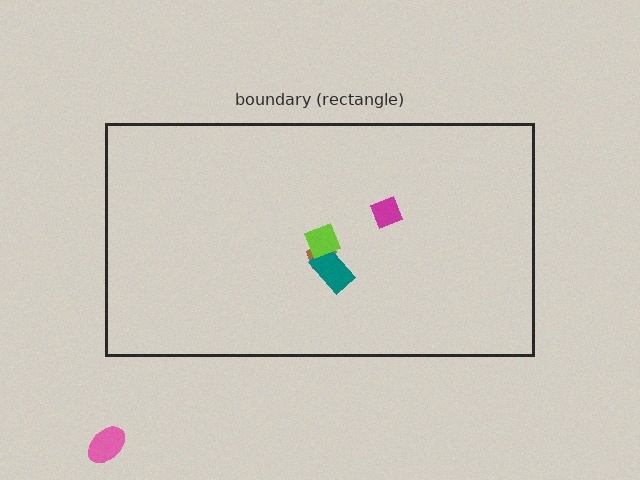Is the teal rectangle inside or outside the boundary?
Inside.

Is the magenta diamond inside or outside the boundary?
Inside.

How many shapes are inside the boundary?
4 inside, 1 outside.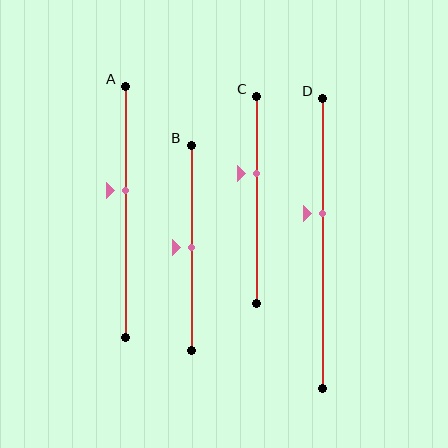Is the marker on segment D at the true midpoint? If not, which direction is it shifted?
No, the marker on segment D is shifted upward by about 10% of the segment length.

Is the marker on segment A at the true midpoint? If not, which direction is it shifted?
No, the marker on segment A is shifted upward by about 9% of the segment length.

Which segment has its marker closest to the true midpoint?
Segment B has its marker closest to the true midpoint.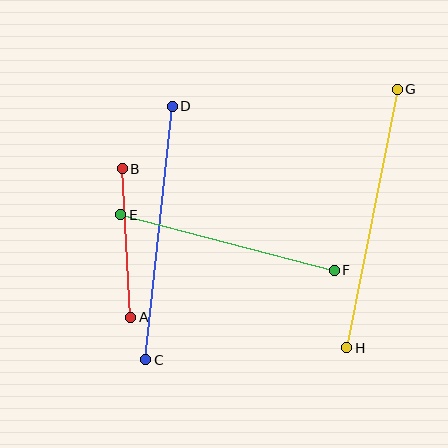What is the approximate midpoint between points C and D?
The midpoint is at approximately (159, 233) pixels.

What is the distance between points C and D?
The distance is approximately 255 pixels.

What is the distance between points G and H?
The distance is approximately 264 pixels.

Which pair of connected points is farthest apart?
Points G and H are farthest apart.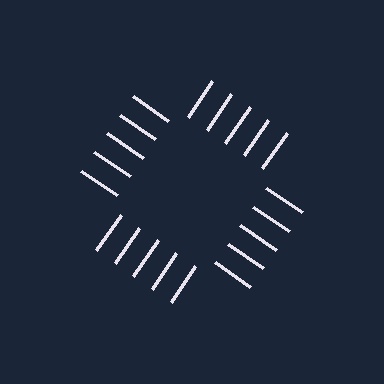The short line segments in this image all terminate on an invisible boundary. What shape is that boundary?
An illusory square — the line segments terminate on its edges but no continuous stroke is drawn.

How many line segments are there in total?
20 — 5 along each of the 4 edges.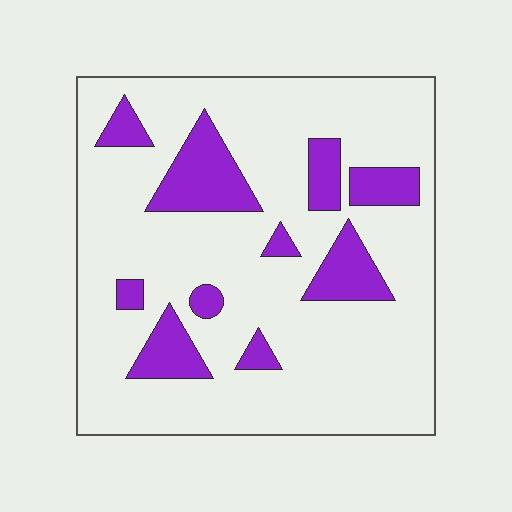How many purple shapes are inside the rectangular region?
10.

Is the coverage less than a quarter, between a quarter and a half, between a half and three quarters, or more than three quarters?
Less than a quarter.